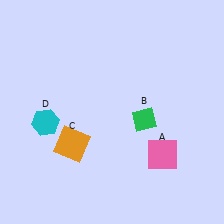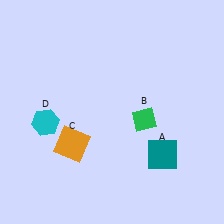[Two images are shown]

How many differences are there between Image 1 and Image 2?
There is 1 difference between the two images.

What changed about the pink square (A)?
In Image 1, A is pink. In Image 2, it changed to teal.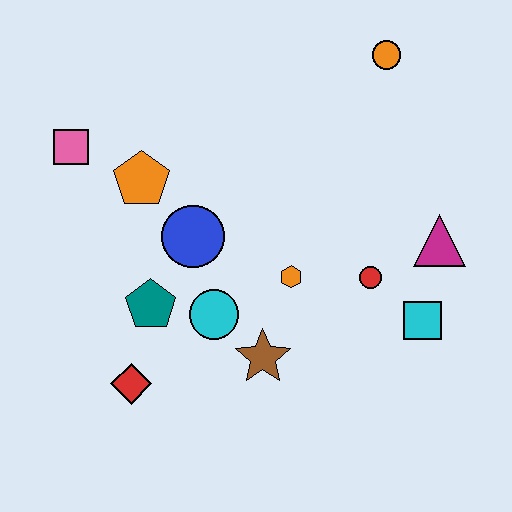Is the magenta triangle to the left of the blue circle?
No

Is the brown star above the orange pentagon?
No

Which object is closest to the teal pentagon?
The cyan circle is closest to the teal pentagon.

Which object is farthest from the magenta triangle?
The pink square is farthest from the magenta triangle.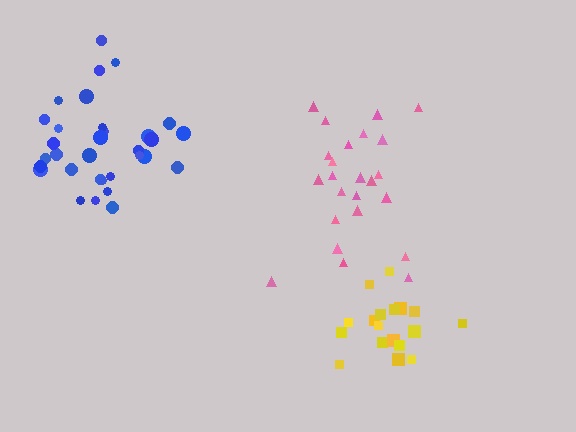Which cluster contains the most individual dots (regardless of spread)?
Blue (33).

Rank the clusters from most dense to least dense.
yellow, pink, blue.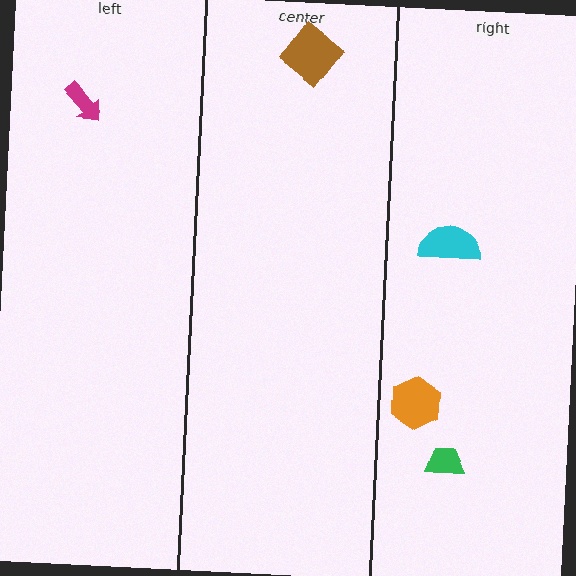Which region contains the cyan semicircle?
The right region.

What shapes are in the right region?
The orange hexagon, the green trapezoid, the cyan semicircle.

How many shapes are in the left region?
1.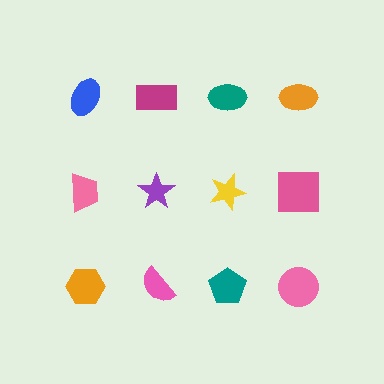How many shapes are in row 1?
4 shapes.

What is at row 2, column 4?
A pink square.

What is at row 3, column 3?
A teal pentagon.